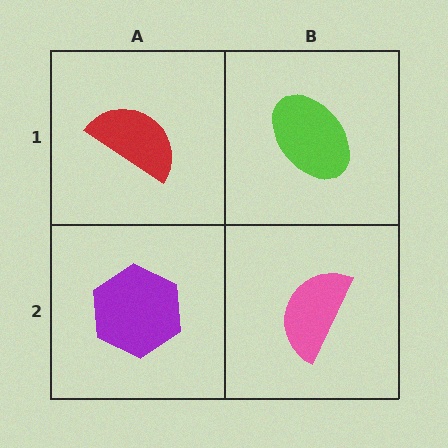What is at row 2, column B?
A pink semicircle.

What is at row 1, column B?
A lime ellipse.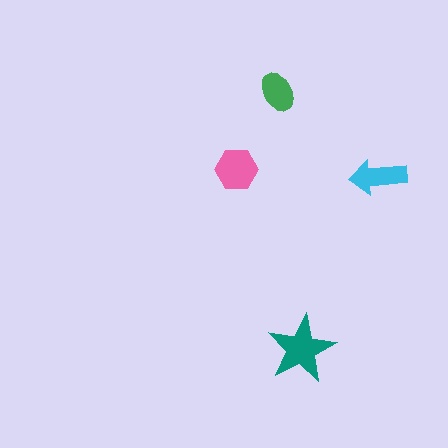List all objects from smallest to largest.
The green ellipse, the cyan arrow, the pink hexagon, the teal star.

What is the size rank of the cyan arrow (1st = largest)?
3rd.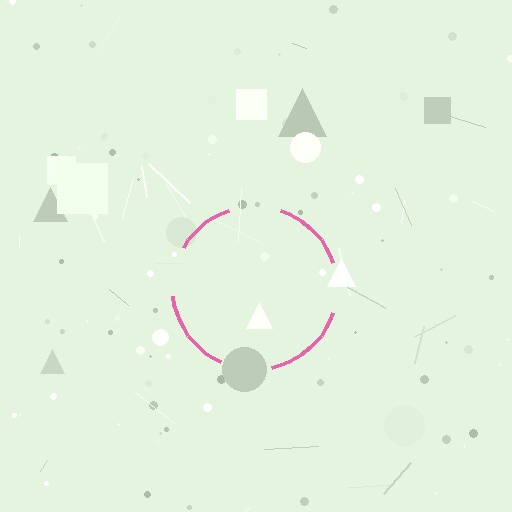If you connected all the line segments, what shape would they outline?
They would outline a circle.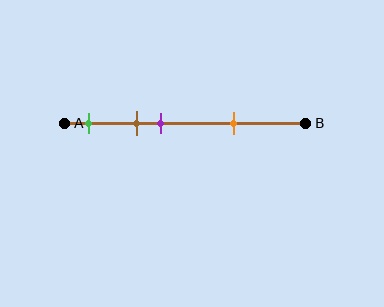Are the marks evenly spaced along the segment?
No, the marks are not evenly spaced.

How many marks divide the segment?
There are 4 marks dividing the segment.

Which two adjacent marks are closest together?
The brown and purple marks are the closest adjacent pair.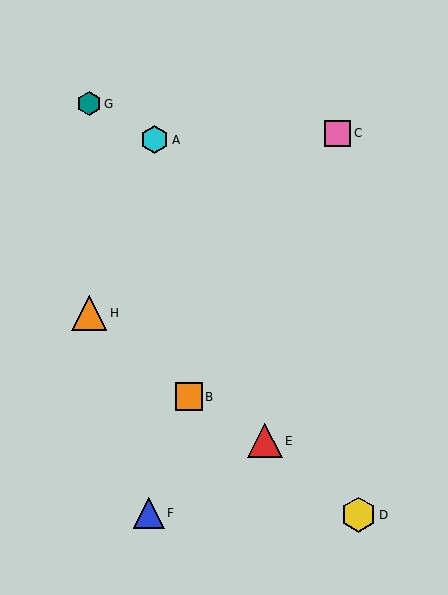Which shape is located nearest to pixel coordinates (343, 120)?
The pink square (labeled C) at (338, 133) is nearest to that location.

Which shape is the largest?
The yellow hexagon (labeled D) is the largest.